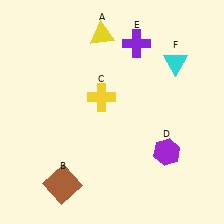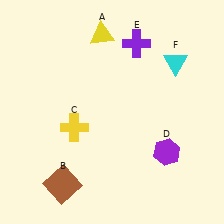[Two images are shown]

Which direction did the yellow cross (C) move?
The yellow cross (C) moved down.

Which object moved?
The yellow cross (C) moved down.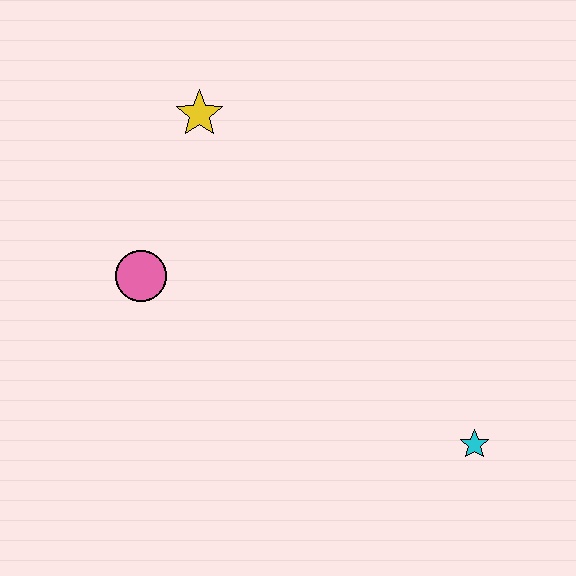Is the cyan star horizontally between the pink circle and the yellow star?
No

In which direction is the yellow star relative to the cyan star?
The yellow star is above the cyan star.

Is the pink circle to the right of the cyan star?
No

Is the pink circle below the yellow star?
Yes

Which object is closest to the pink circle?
The yellow star is closest to the pink circle.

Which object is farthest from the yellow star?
The cyan star is farthest from the yellow star.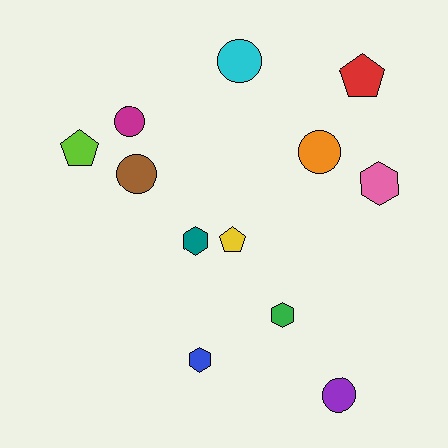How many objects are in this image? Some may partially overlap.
There are 12 objects.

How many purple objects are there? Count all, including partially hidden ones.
There is 1 purple object.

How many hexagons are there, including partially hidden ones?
There are 4 hexagons.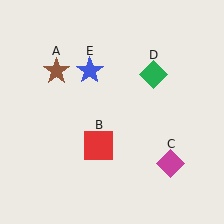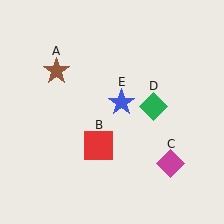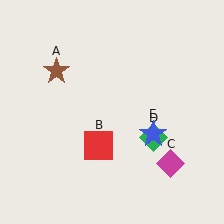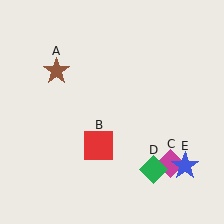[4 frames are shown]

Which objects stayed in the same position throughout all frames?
Brown star (object A) and red square (object B) and magenta diamond (object C) remained stationary.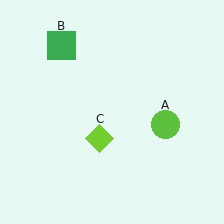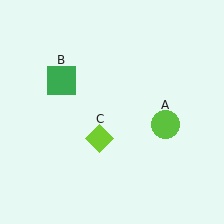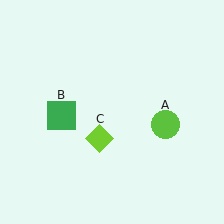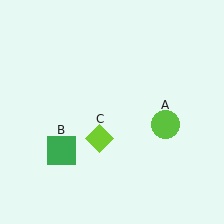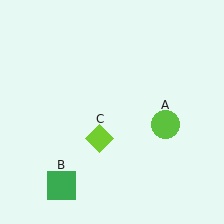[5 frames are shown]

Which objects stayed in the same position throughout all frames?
Lime circle (object A) and lime diamond (object C) remained stationary.